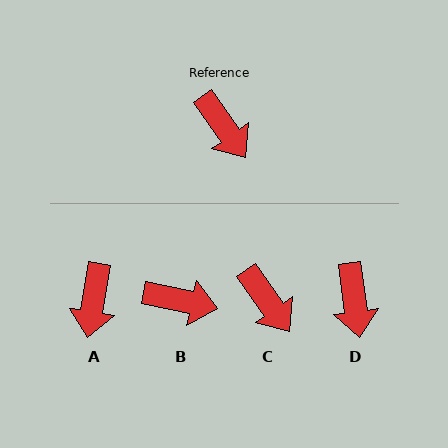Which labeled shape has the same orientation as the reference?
C.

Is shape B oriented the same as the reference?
No, it is off by about 43 degrees.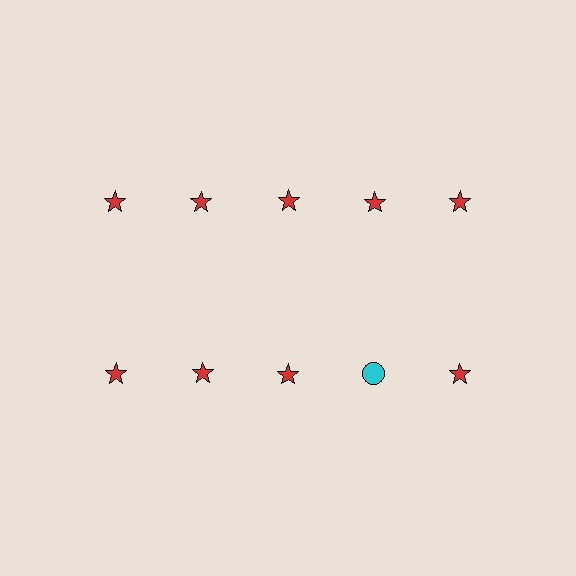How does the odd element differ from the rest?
It differs in both color (cyan instead of red) and shape (circle instead of star).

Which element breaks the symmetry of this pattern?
The cyan circle in the second row, second from right column breaks the symmetry. All other shapes are red stars.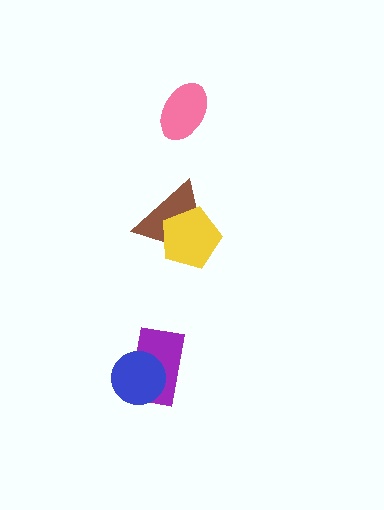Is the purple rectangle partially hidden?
Yes, it is partially covered by another shape.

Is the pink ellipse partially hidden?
No, no other shape covers it.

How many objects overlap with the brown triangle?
1 object overlaps with the brown triangle.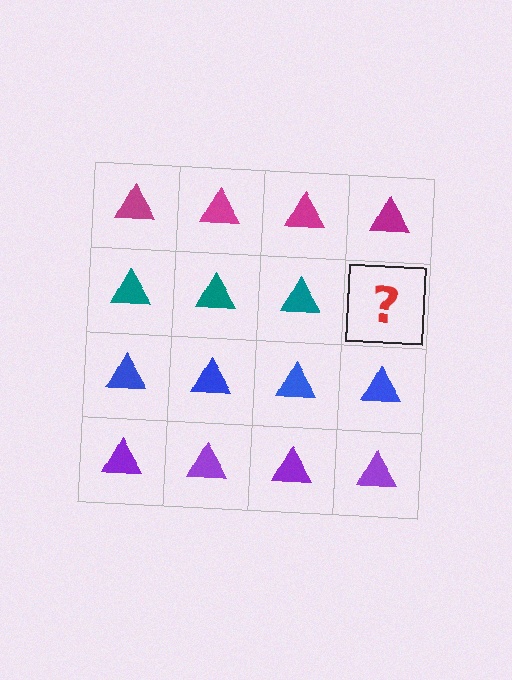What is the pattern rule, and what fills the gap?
The rule is that each row has a consistent color. The gap should be filled with a teal triangle.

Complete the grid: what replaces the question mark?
The question mark should be replaced with a teal triangle.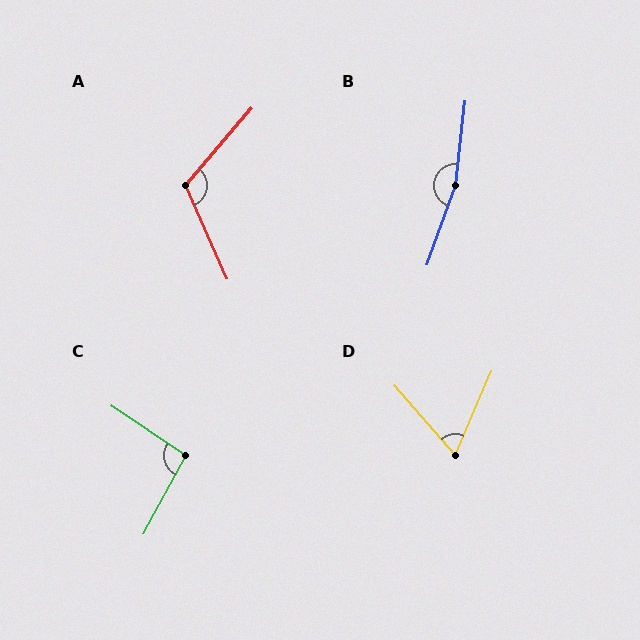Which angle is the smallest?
D, at approximately 64 degrees.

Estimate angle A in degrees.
Approximately 115 degrees.